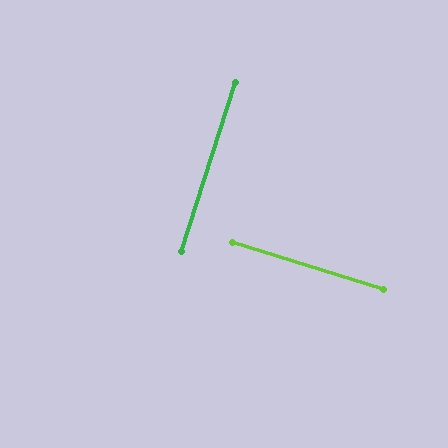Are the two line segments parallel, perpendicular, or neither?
Perpendicular — they meet at approximately 90°.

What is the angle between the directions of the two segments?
Approximately 90 degrees.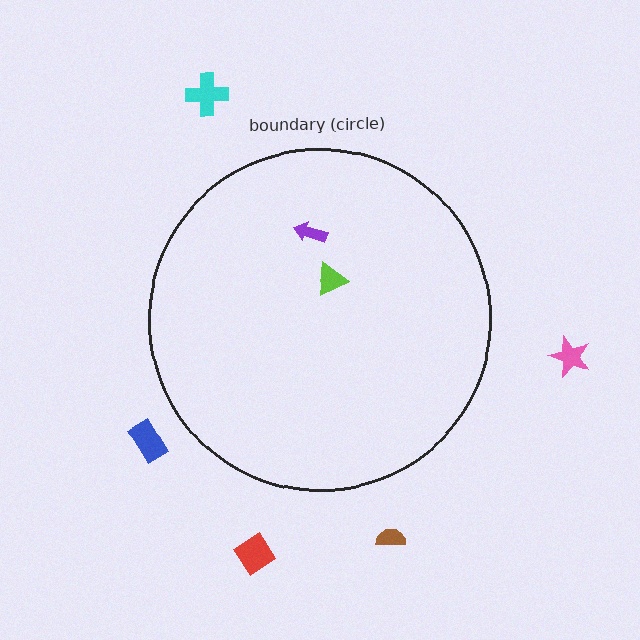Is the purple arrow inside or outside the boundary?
Inside.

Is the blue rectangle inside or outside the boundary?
Outside.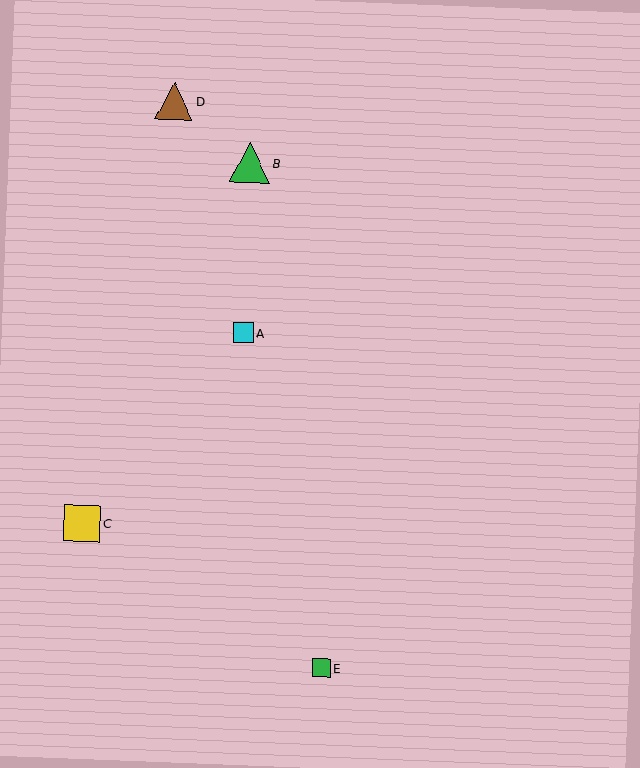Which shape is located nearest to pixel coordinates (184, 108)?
The brown triangle (labeled D) at (174, 101) is nearest to that location.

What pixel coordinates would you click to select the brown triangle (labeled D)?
Click at (174, 101) to select the brown triangle D.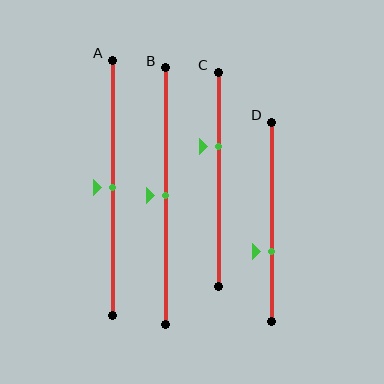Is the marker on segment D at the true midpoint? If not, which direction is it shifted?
No, the marker on segment D is shifted downward by about 15% of the segment length.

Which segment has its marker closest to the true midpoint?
Segment A has its marker closest to the true midpoint.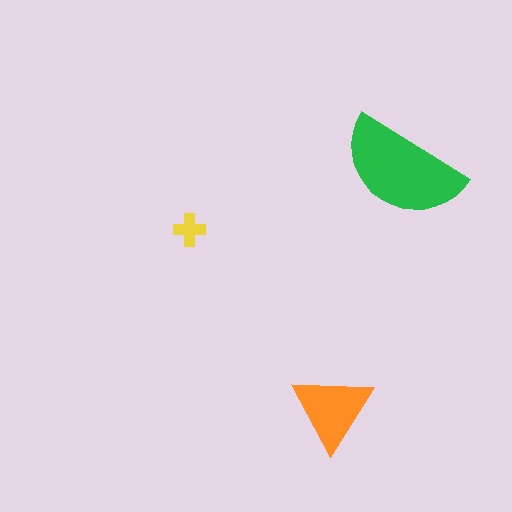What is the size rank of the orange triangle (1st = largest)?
2nd.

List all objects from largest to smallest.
The green semicircle, the orange triangle, the yellow cross.